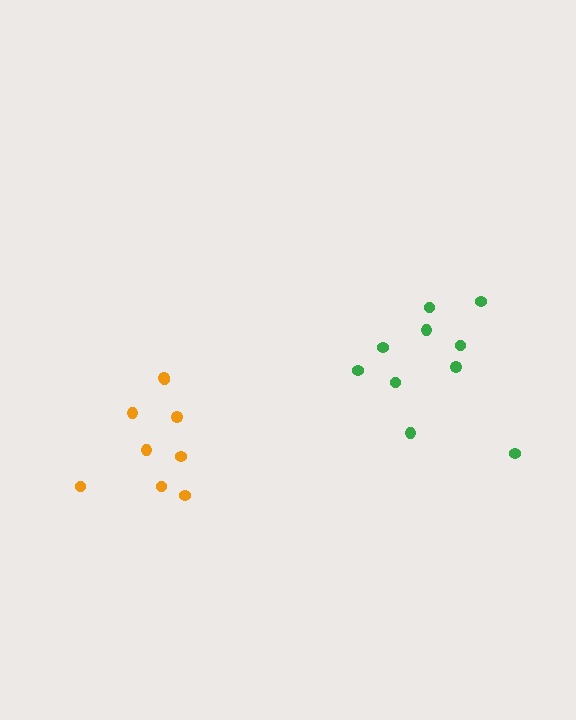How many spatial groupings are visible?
There are 2 spatial groupings.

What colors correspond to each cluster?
The clusters are colored: green, orange.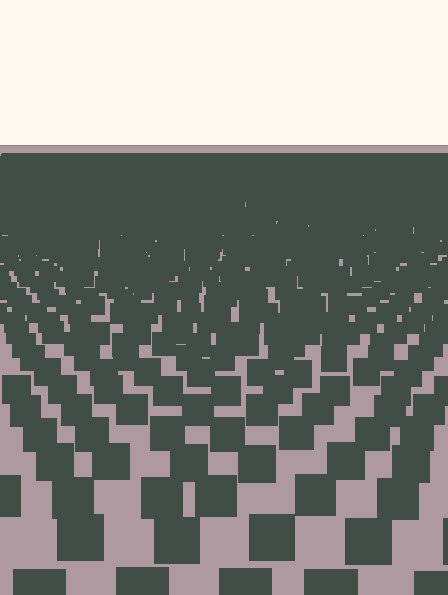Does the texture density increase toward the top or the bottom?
Density increases toward the top.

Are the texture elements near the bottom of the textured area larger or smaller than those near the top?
Larger. Near the bottom, elements are closer to the viewer and appear at a bigger on-screen size.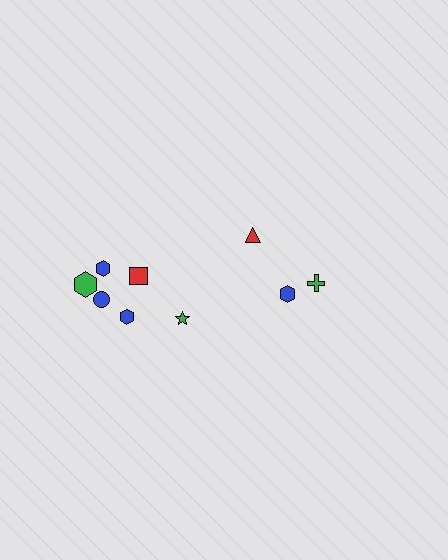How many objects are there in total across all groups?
There are 9 objects.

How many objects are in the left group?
There are 6 objects.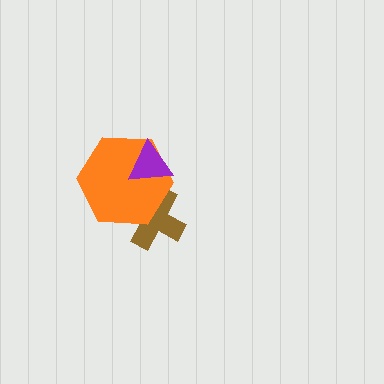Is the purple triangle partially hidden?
No, no other shape covers it.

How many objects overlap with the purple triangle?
1 object overlaps with the purple triangle.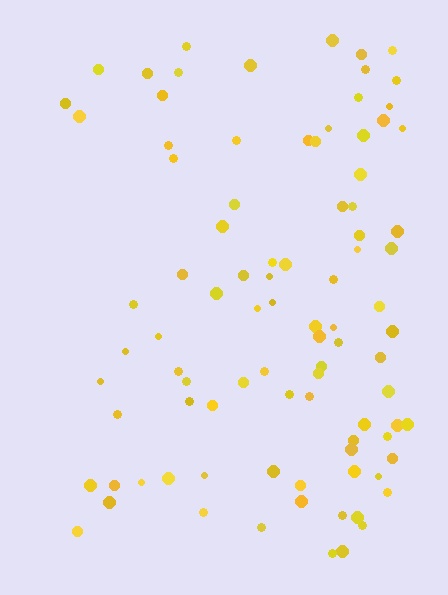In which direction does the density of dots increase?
From left to right, with the right side densest.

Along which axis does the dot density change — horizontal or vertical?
Horizontal.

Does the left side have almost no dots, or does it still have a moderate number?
Still a moderate number, just noticeably fewer than the right.